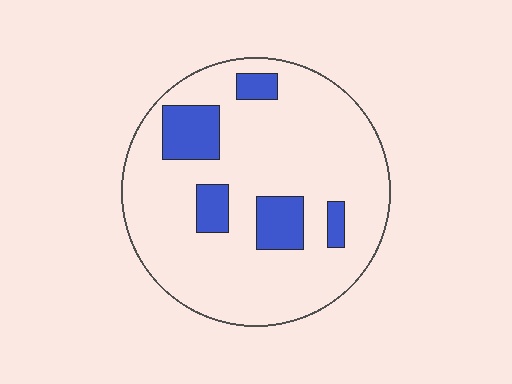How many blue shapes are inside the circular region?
5.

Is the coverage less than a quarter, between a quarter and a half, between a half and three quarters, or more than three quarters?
Less than a quarter.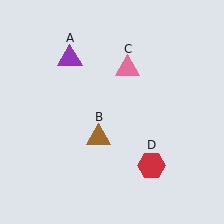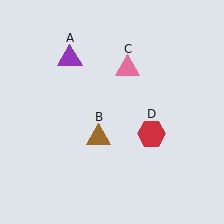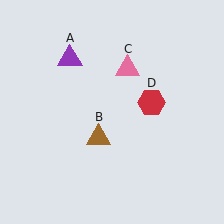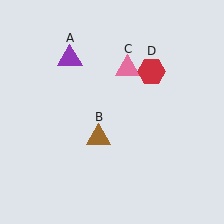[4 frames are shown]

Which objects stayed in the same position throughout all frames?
Purple triangle (object A) and brown triangle (object B) and pink triangle (object C) remained stationary.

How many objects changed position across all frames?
1 object changed position: red hexagon (object D).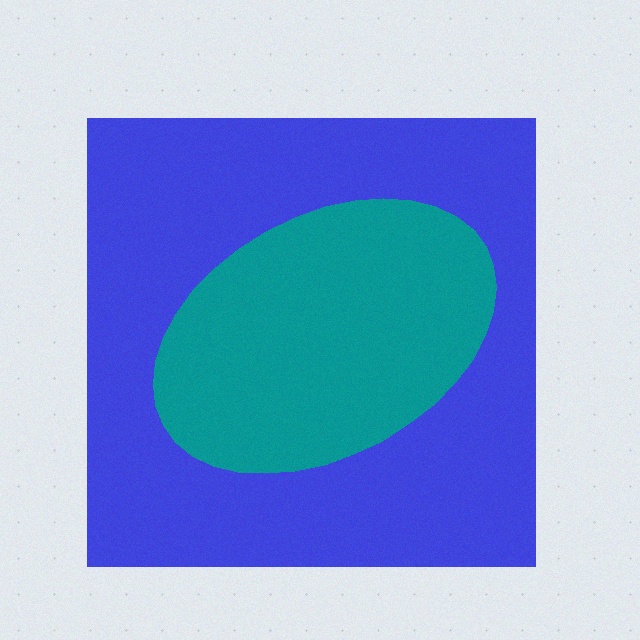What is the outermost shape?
The blue square.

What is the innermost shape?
The teal ellipse.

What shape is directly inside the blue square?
The teal ellipse.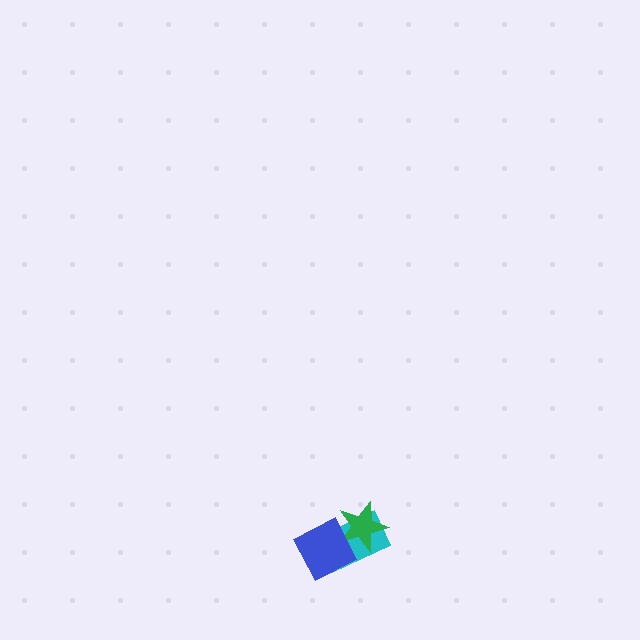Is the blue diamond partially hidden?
No, no other shape covers it.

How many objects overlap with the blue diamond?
2 objects overlap with the blue diamond.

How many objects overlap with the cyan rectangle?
2 objects overlap with the cyan rectangle.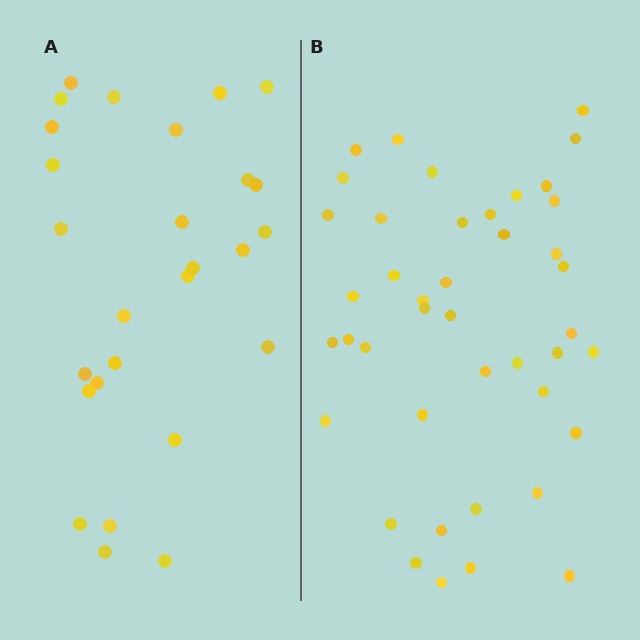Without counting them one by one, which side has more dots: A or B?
Region B (the right region) has more dots.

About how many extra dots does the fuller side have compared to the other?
Region B has approximately 15 more dots than region A.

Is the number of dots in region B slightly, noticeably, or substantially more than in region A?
Region B has substantially more. The ratio is roughly 1.6 to 1.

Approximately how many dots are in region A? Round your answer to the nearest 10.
About 30 dots. (The exact count is 27, which rounds to 30.)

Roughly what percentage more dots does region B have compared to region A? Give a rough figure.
About 55% more.